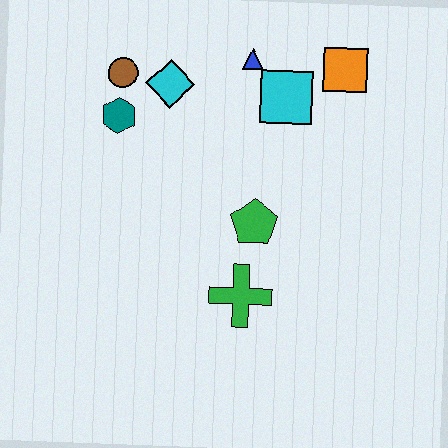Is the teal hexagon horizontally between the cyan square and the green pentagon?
No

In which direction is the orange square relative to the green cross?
The orange square is above the green cross.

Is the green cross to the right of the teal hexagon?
Yes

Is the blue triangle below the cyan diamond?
No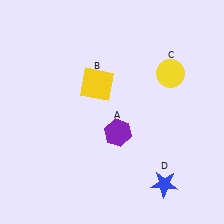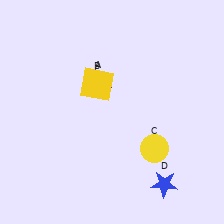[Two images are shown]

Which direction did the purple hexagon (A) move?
The purple hexagon (A) moved up.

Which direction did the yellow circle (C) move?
The yellow circle (C) moved down.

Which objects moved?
The objects that moved are: the purple hexagon (A), the yellow circle (C).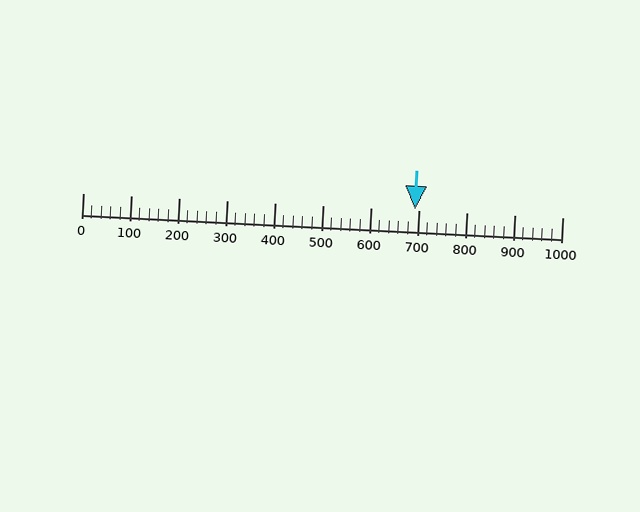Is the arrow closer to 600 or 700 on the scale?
The arrow is closer to 700.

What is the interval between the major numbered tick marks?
The major tick marks are spaced 100 units apart.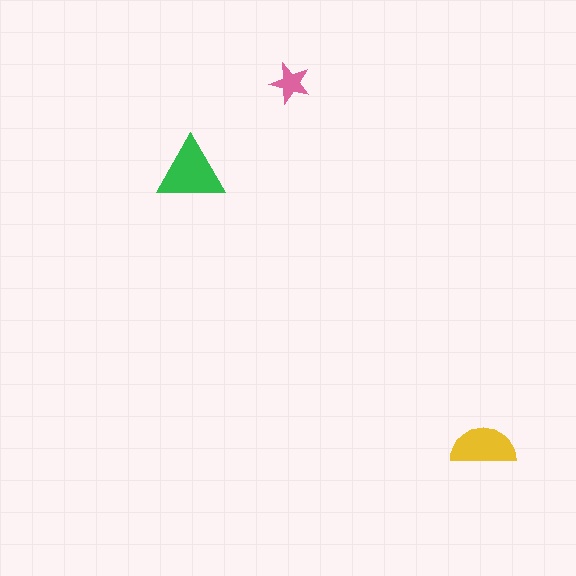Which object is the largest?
The green triangle.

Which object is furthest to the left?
The green triangle is leftmost.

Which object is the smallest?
The pink star.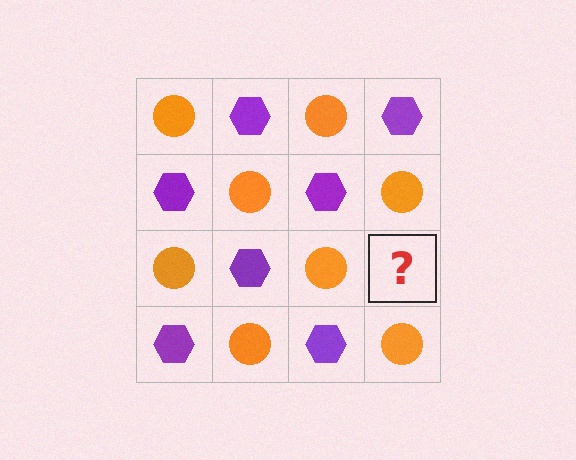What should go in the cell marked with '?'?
The missing cell should contain a purple hexagon.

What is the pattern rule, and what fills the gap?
The rule is that it alternates orange circle and purple hexagon in a checkerboard pattern. The gap should be filled with a purple hexagon.